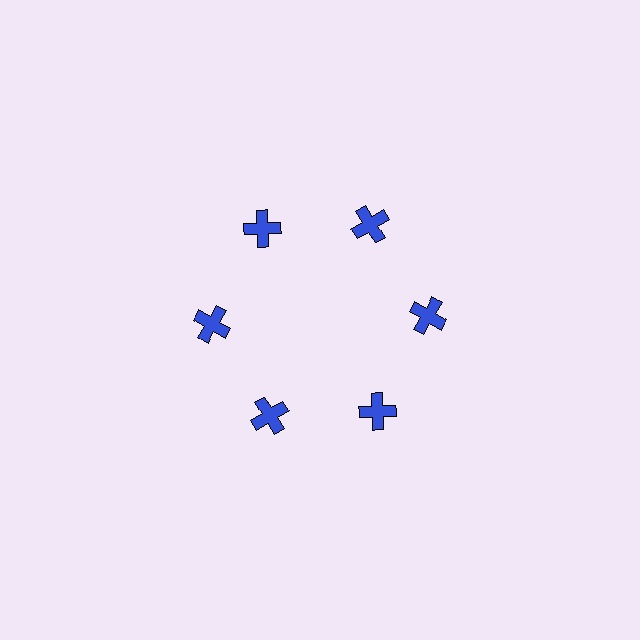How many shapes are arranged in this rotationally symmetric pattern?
There are 6 shapes, arranged in 6 groups of 1.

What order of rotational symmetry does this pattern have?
This pattern has 6-fold rotational symmetry.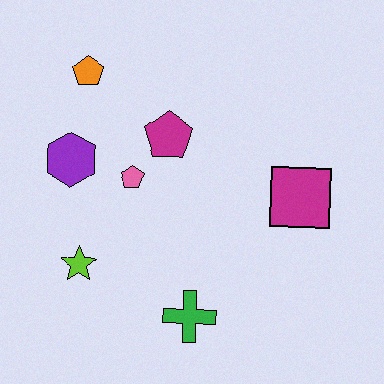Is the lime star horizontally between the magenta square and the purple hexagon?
Yes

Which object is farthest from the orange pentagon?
The green cross is farthest from the orange pentagon.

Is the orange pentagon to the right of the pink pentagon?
No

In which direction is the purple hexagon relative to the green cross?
The purple hexagon is above the green cross.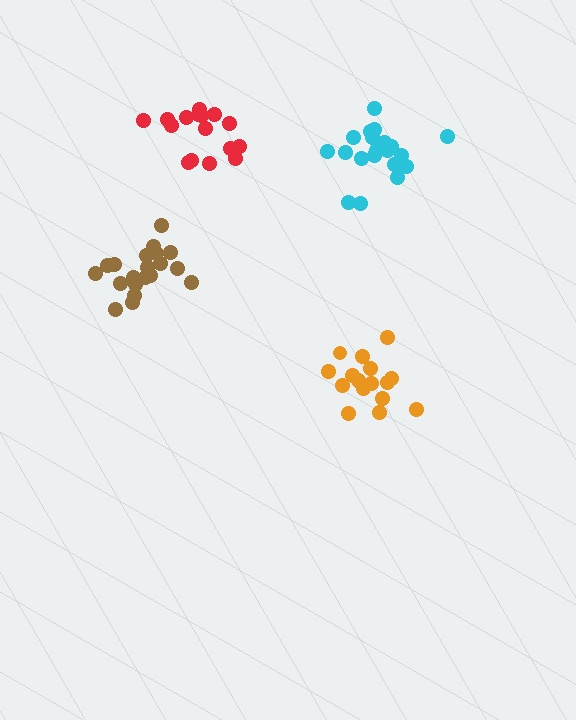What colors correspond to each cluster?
The clusters are colored: brown, cyan, orange, red.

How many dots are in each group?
Group 1: 20 dots, Group 2: 20 dots, Group 3: 17 dots, Group 4: 16 dots (73 total).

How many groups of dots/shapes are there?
There are 4 groups.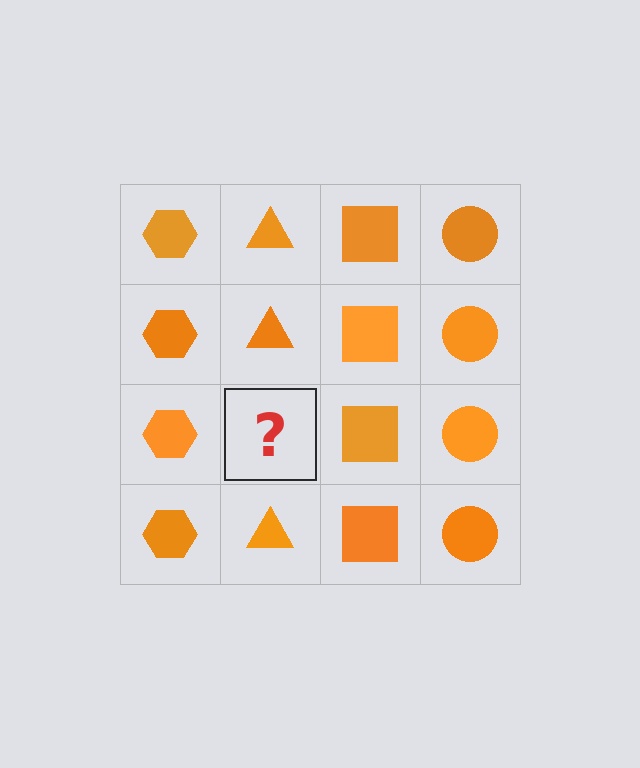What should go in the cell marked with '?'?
The missing cell should contain an orange triangle.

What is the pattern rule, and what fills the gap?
The rule is that each column has a consistent shape. The gap should be filled with an orange triangle.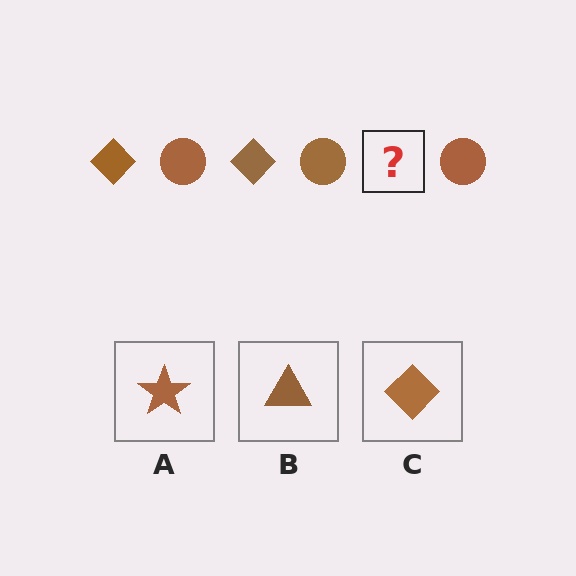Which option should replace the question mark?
Option C.